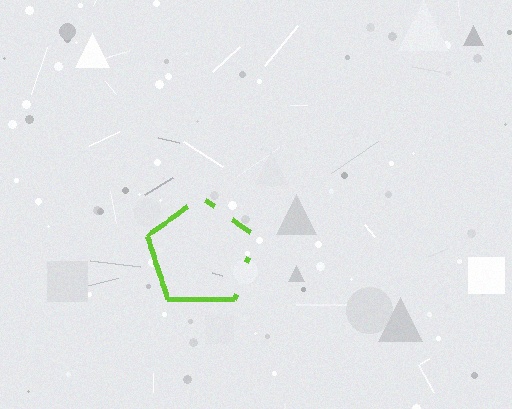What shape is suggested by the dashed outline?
The dashed outline suggests a pentagon.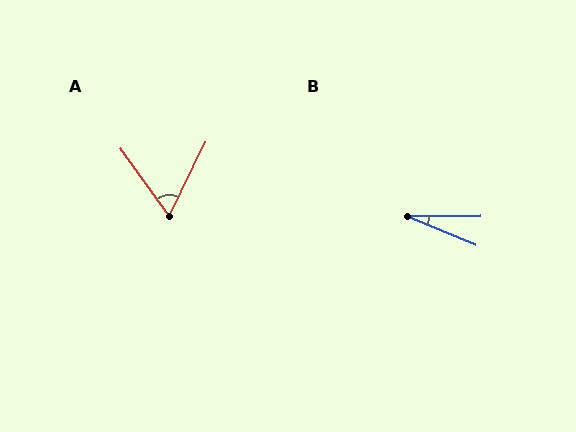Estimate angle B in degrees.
Approximately 23 degrees.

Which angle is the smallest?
B, at approximately 23 degrees.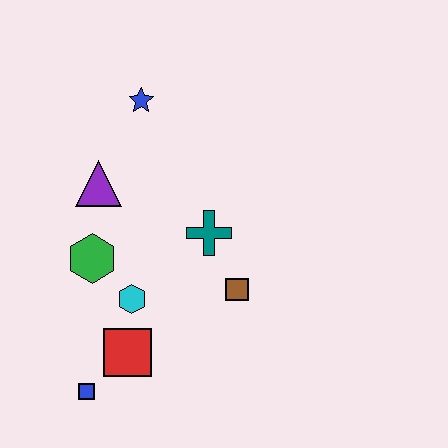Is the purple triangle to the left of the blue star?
Yes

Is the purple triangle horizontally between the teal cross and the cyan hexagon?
No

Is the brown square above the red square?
Yes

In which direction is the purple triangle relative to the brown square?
The purple triangle is to the left of the brown square.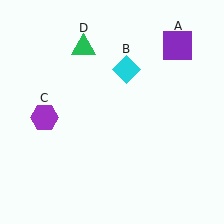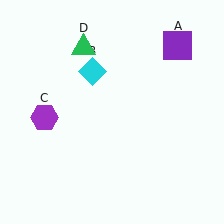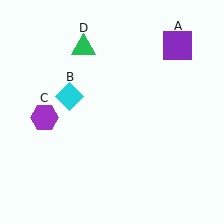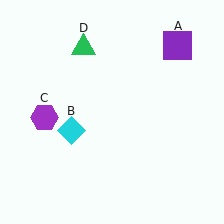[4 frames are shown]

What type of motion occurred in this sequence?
The cyan diamond (object B) rotated counterclockwise around the center of the scene.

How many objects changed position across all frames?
1 object changed position: cyan diamond (object B).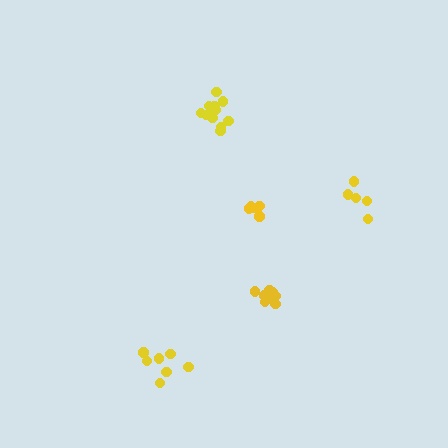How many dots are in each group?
Group 1: 5 dots, Group 2: 11 dots, Group 3: 8 dots, Group 4: 6 dots, Group 5: 9 dots (39 total).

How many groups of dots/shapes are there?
There are 5 groups.